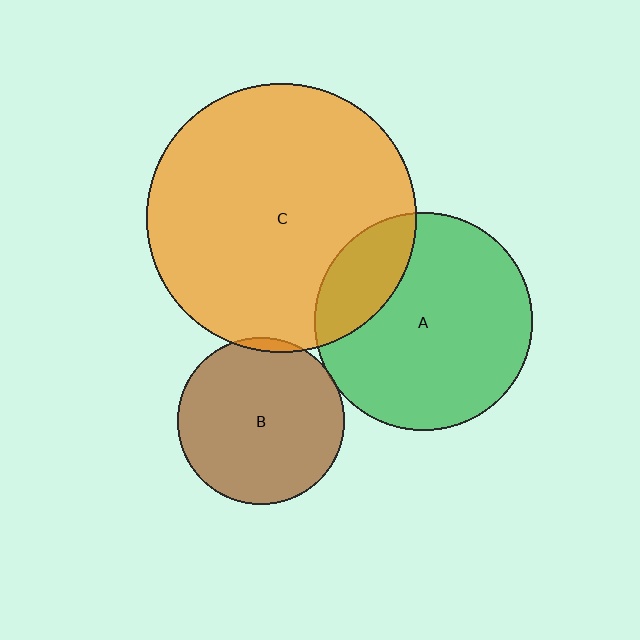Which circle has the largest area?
Circle C (orange).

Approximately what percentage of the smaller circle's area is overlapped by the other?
Approximately 5%.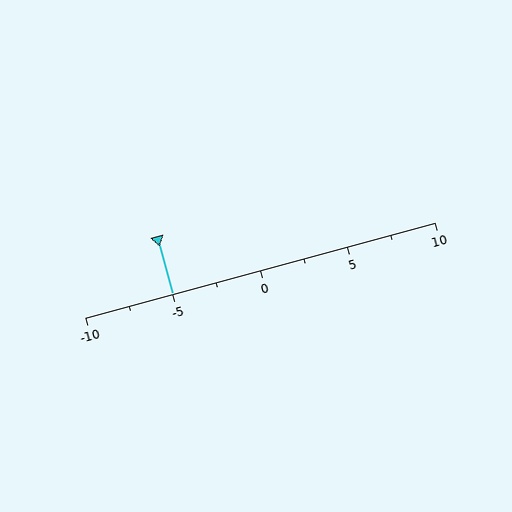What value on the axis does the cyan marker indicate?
The marker indicates approximately -5.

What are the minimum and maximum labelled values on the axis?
The axis runs from -10 to 10.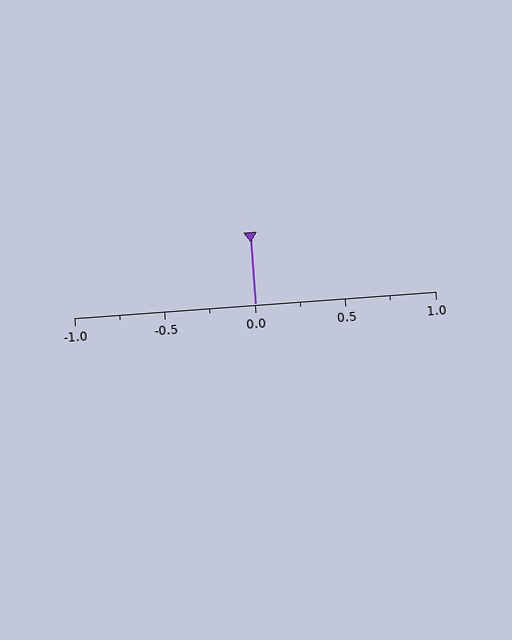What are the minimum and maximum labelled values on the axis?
The axis runs from -1.0 to 1.0.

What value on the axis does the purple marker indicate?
The marker indicates approximately 0.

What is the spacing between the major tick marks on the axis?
The major ticks are spaced 0.5 apart.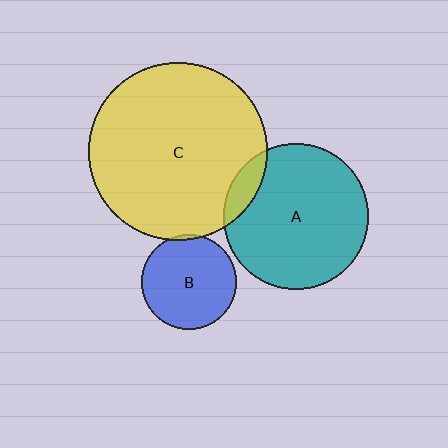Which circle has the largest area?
Circle C (yellow).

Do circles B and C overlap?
Yes.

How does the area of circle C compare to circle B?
Approximately 3.5 times.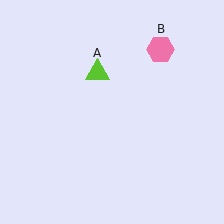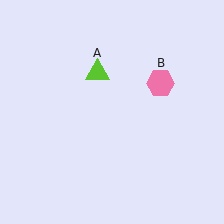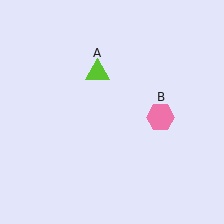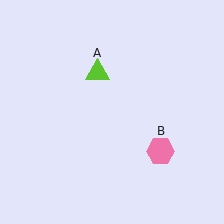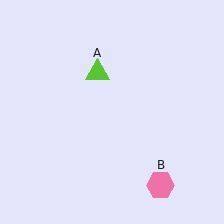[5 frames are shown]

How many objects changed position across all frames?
1 object changed position: pink hexagon (object B).